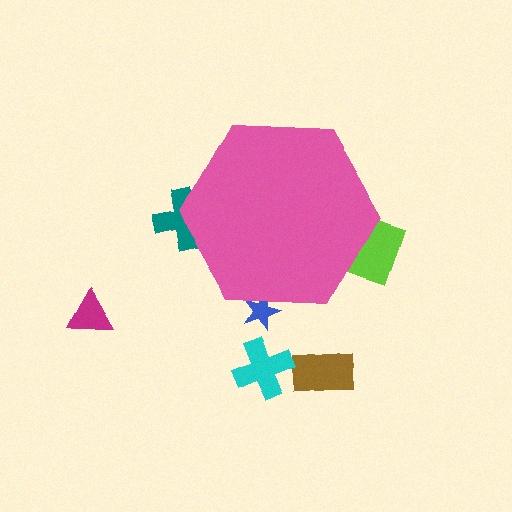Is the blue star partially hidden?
Yes, the blue star is partially hidden behind the pink hexagon.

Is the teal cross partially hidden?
Yes, the teal cross is partially hidden behind the pink hexagon.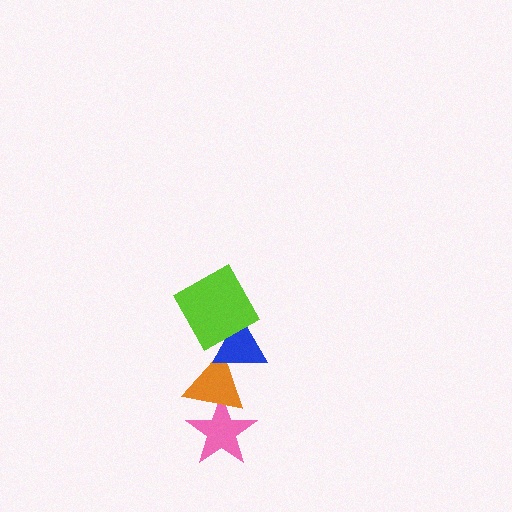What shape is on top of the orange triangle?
The blue triangle is on top of the orange triangle.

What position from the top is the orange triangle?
The orange triangle is 3rd from the top.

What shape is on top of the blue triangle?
The lime square is on top of the blue triangle.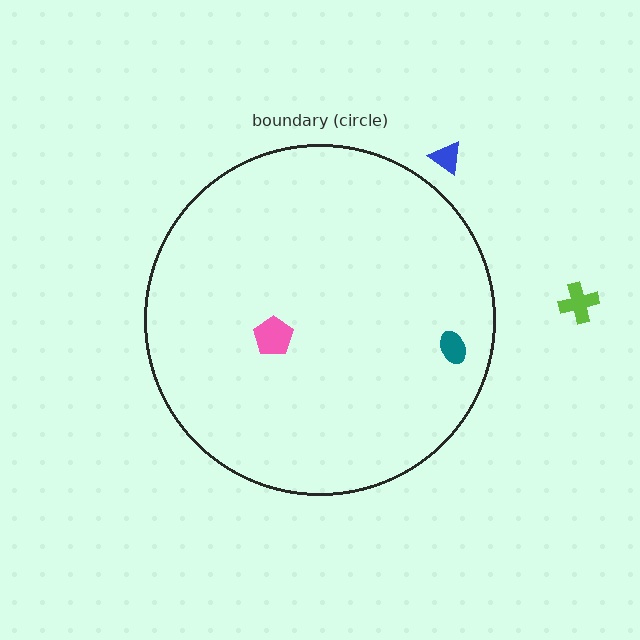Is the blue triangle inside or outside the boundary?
Outside.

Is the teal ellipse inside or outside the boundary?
Inside.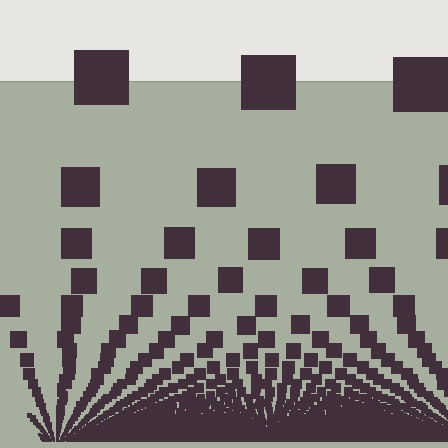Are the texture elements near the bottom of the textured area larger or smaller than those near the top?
Smaller. The gradient is inverted — elements near the bottom are smaller and denser.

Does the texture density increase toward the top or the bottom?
Density increases toward the bottom.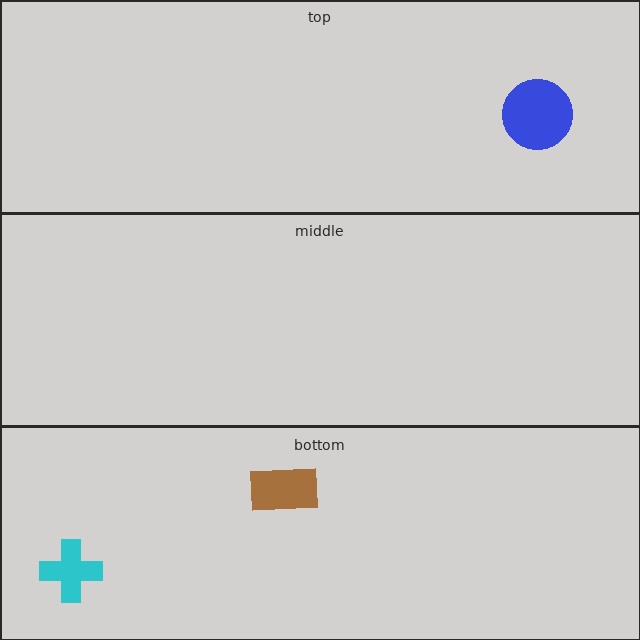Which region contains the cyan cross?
The bottom region.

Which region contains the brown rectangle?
The bottom region.